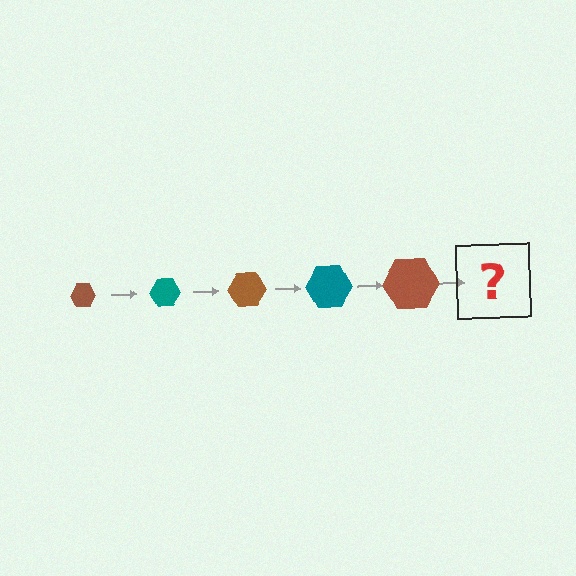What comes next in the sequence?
The next element should be a teal hexagon, larger than the previous one.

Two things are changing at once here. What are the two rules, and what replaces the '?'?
The two rules are that the hexagon grows larger each step and the color cycles through brown and teal. The '?' should be a teal hexagon, larger than the previous one.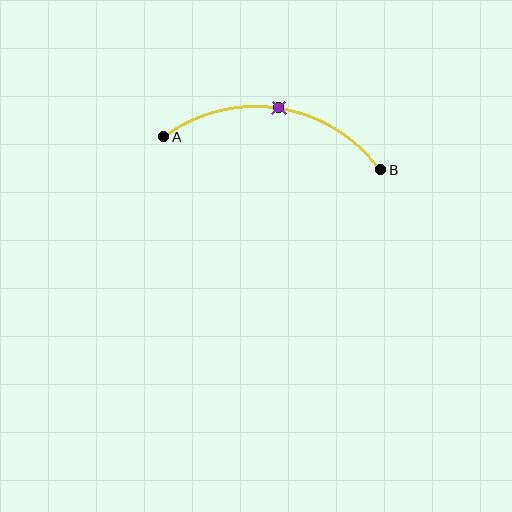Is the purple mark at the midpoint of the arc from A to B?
Yes. The purple mark lies on the arc at equal arc-length from both A and B — it is the arc midpoint.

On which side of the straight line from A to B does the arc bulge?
The arc bulges above the straight line connecting A and B.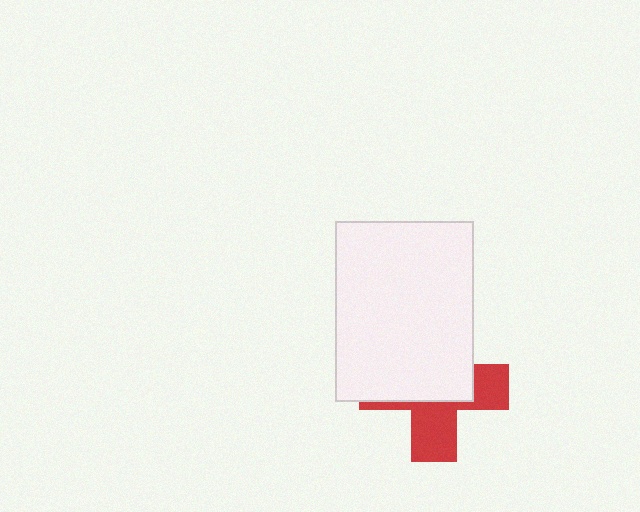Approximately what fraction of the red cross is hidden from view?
Roughly 58% of the red cross is hidden behind the white rectangle.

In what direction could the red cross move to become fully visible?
The red cross could move down. That would shift it out from behind the white rectangle entirely.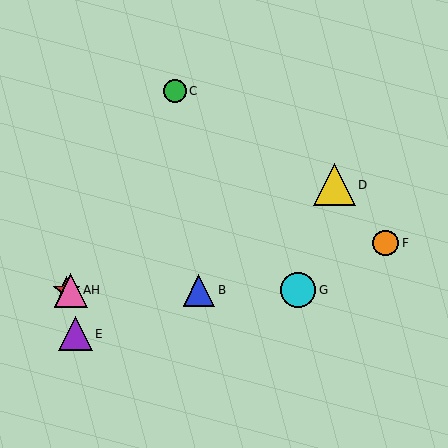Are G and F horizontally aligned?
No, G is at y≈290 and F is at y≈243.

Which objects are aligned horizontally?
Objects A, B, G, H are aligned horizontally.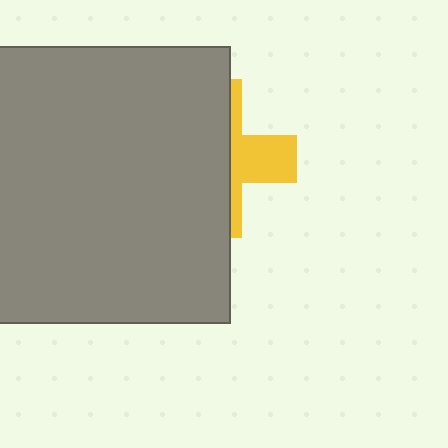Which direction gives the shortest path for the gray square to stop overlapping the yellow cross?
Moving left gives the shortest separation.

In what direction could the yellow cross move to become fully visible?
The yellow cross could move right. That would shift it out from behind the gray square entirely.